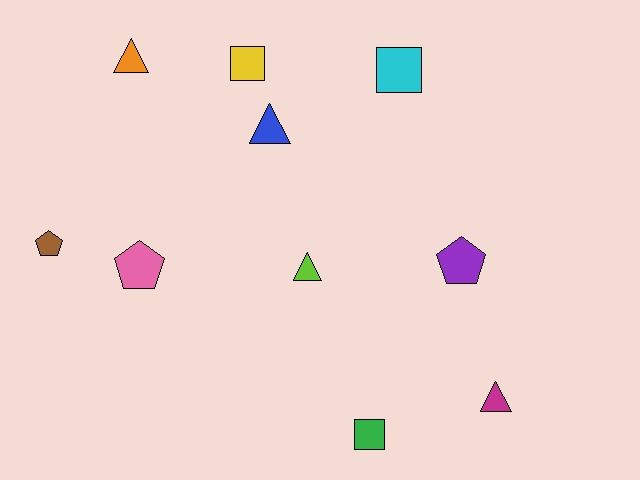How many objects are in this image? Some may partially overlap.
There are 10 objects.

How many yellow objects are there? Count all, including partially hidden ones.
There is 1 yellow object.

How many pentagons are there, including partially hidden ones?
There are 3 pentagons.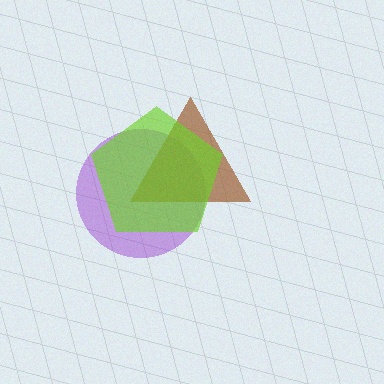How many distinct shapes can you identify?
There are 3 distinct shapes: a purple circle, a brown triangle, a lime pentagon.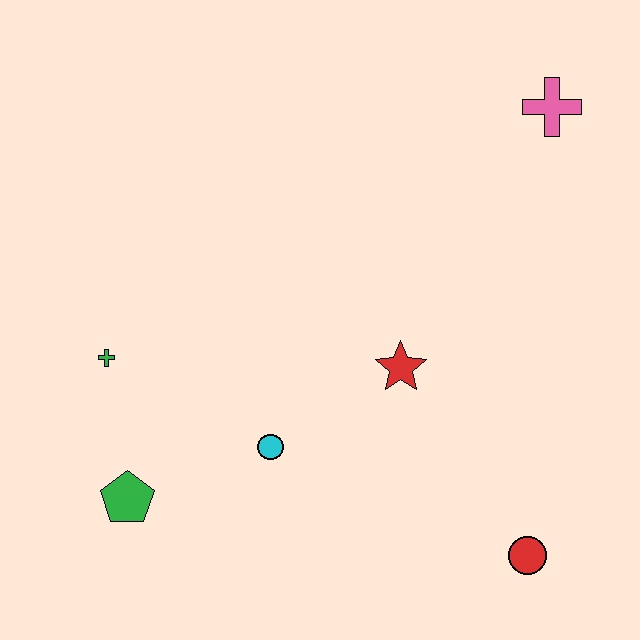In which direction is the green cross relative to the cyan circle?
The green cross is to the left of the cyan circle.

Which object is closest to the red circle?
The red star is closest to the red circle.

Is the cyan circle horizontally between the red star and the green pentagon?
Yes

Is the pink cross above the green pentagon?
Yes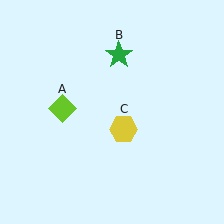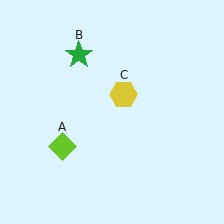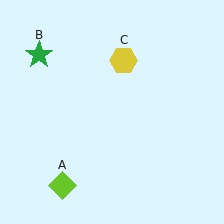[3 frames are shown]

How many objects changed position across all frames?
3 objects changed position: lime diamond (object A), green star (object B), yellow hexagon (object C).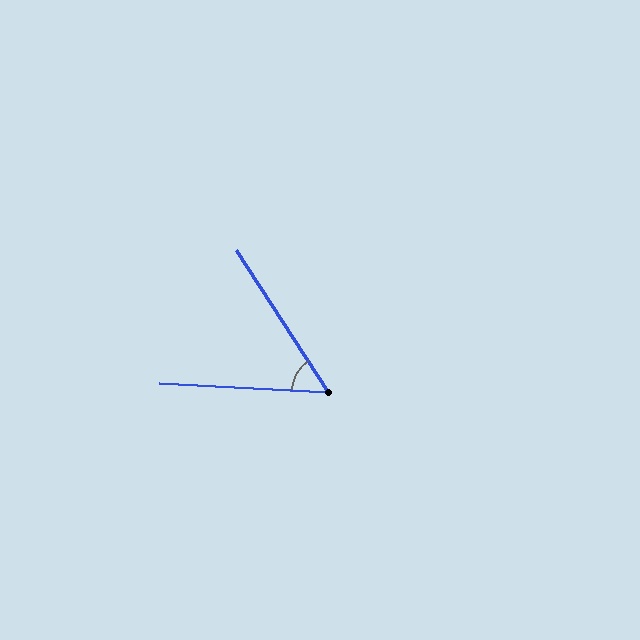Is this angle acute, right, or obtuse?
It is acute.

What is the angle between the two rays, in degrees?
Approximately 54 degrees.